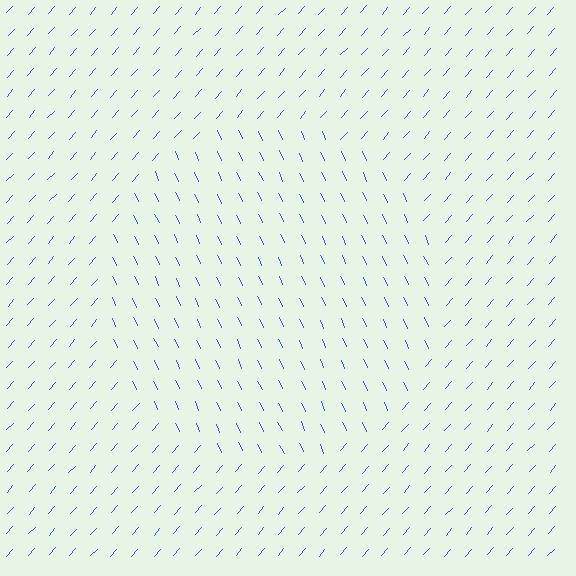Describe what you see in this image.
The image is filled with small blue line segments. A circle region in the image has lines oriented differently from the surrounding lines, creating a visible texture boundary.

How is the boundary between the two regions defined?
The boundary is defined purely by a change in line orientation (approximately 66 degrees difference). All lines are the same color and thickness.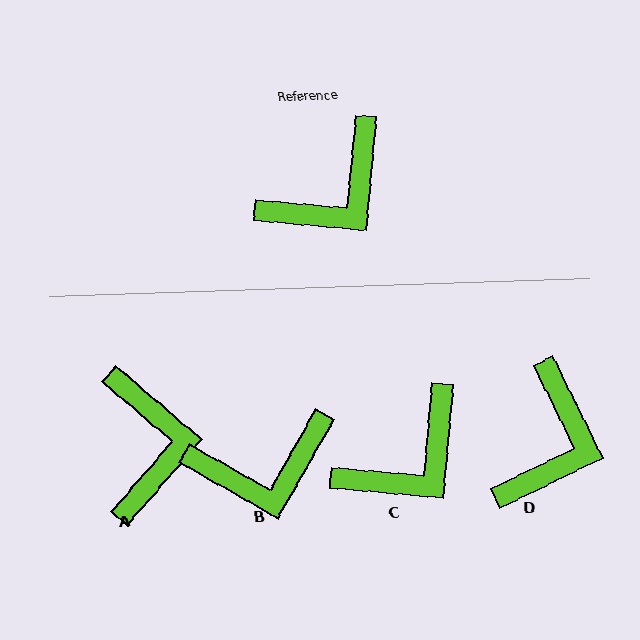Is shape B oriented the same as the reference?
No, it is off by about 25 degrees.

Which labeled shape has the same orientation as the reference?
C.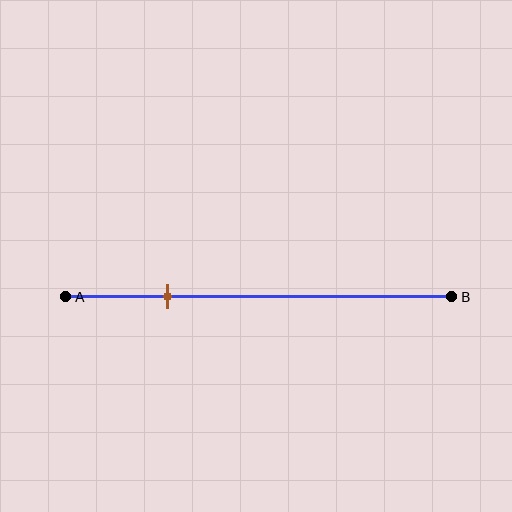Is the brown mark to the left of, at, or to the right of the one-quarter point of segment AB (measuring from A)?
The brown mark is approximately at the one-quarter point of segment AB.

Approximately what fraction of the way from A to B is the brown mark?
The brown mark is approximately 25% of the way from A to B.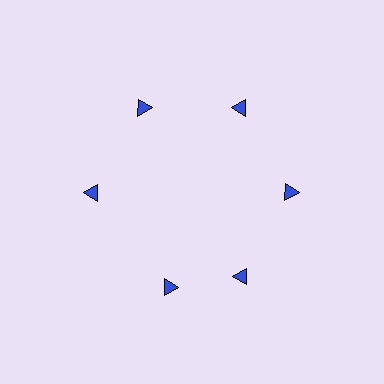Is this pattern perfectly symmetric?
No. The 6 blue triangles are arranged in a ring, but one element near the 7 o'clock position is rotated out of alignment along the ring, breaking the 6-fold rotational symmetry.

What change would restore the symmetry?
The symmetry would be restored by rotating it back into even spacing with its neighbors so that all 6 triangles sit at equal angles and equal distance from the center.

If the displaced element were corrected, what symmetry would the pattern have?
It would have 6-fold rotational symmetry — the pattern would map onto itself every 60 degrees.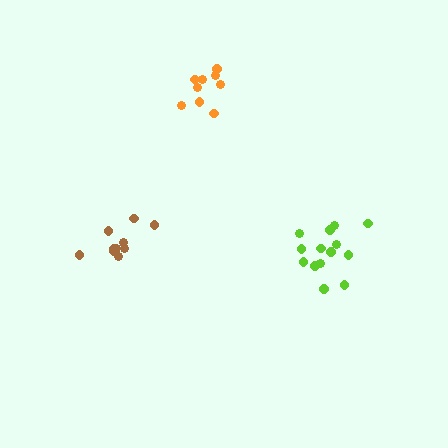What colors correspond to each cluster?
The clusters are colored: lime, orange, brown.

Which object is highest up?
The orange cluster is topmost.